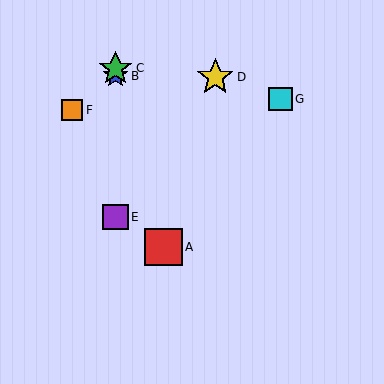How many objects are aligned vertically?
3 objects (B, C, E) are aligned vertically.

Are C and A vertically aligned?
No, C is at x≈116 and A is at x≈163.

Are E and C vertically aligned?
Yes, both are at x≈116.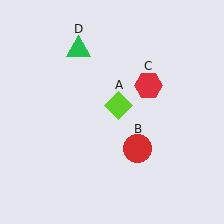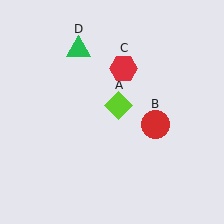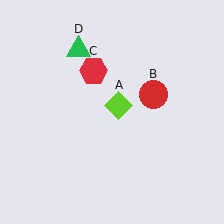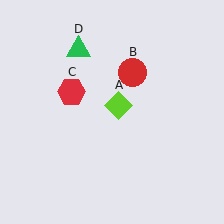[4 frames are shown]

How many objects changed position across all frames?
2 objects changed position: red circle (object B), red hexagon (object C).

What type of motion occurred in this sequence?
The red circle (object B), red hexagon (object C) rotated counterclockwise around the center of the scene.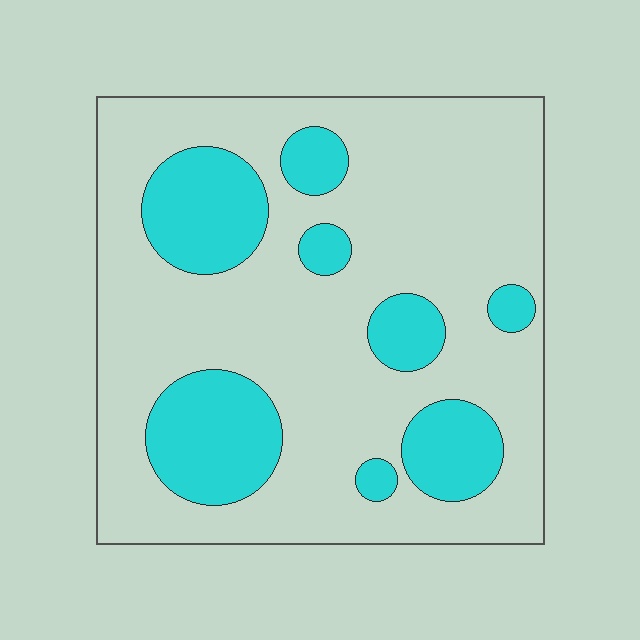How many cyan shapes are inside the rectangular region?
8.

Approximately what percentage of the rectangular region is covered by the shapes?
Approximately 25%.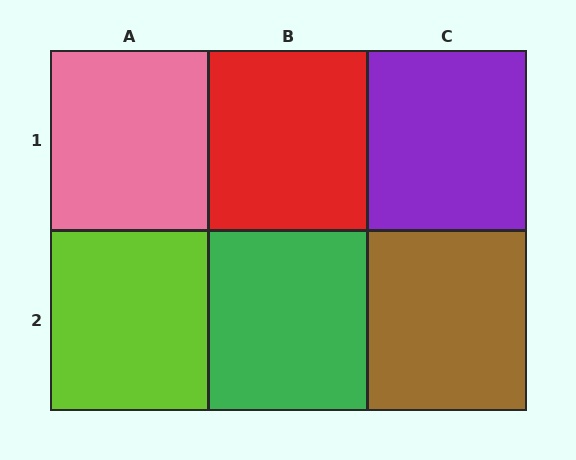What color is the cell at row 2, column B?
Green.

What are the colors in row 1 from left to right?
Pink, red, purple.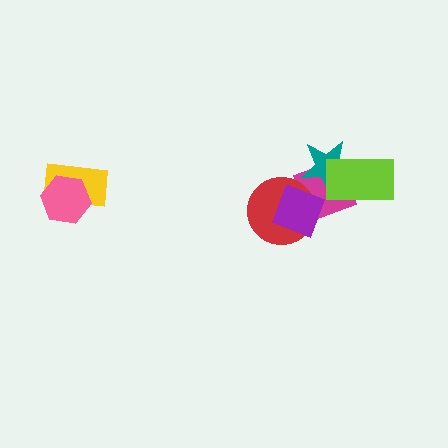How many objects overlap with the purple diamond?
2 objects overlap with the purple diamond.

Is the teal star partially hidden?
Yes, it is partially covered by another shape.